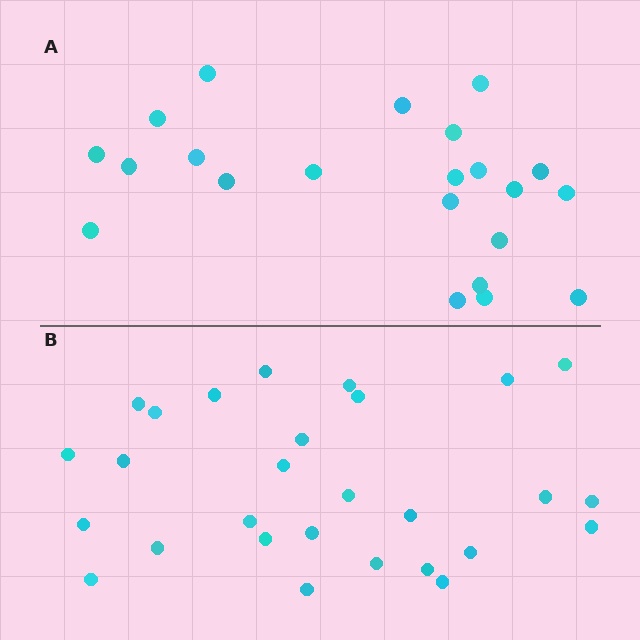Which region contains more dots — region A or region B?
Region B (the bottom region) has more dots.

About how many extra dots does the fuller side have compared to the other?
Region B has about 6 more dots than region A.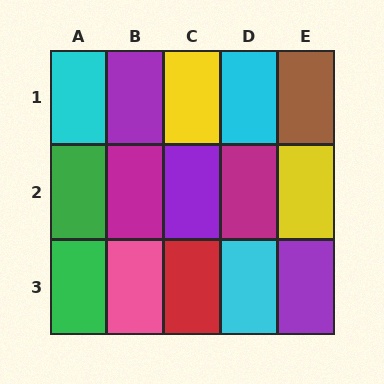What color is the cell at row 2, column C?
Purple.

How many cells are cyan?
3 cells are cyan.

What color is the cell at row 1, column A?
Cyan.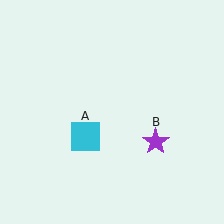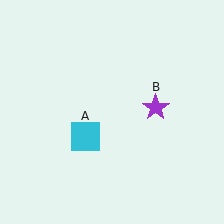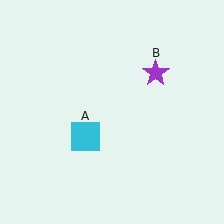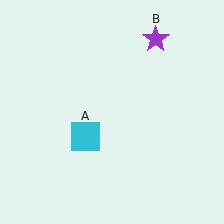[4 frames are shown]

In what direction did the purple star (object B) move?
The purple star (object B) moved up.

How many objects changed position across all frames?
1 object changed position: purple star (object B).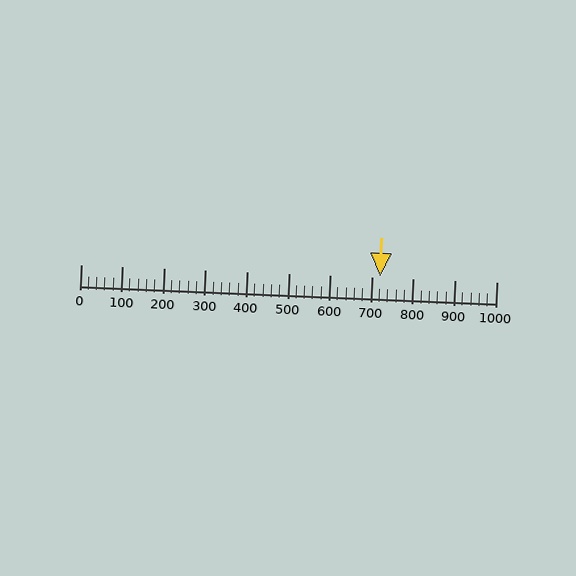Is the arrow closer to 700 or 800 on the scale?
The arrow is closer to 700.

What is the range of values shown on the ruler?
The ruler shows values from 0 to 1000.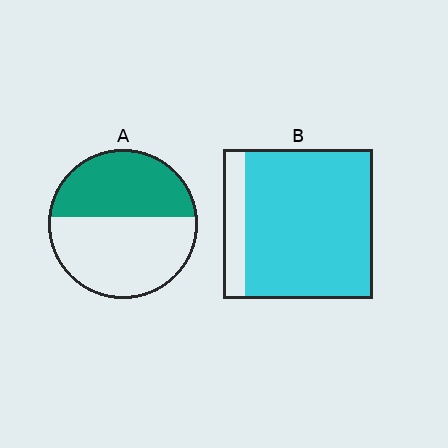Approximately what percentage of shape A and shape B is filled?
A is approximately 45% and B is approximately 85%.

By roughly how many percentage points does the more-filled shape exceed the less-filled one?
By roughly 40 percentage points (B over A).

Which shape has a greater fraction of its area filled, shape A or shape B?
Shape B.